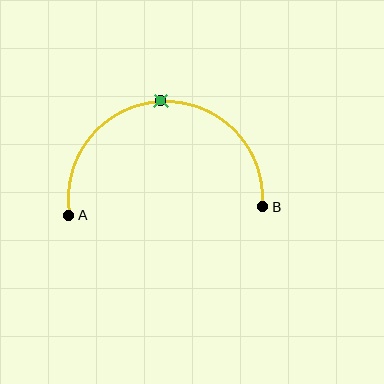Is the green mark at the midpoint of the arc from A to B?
Yes. The green mark lies on the arc at equal arc-length from both A and B — it is the arc midpoint.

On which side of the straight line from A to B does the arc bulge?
The arc bulges above the straight line connecting A and B.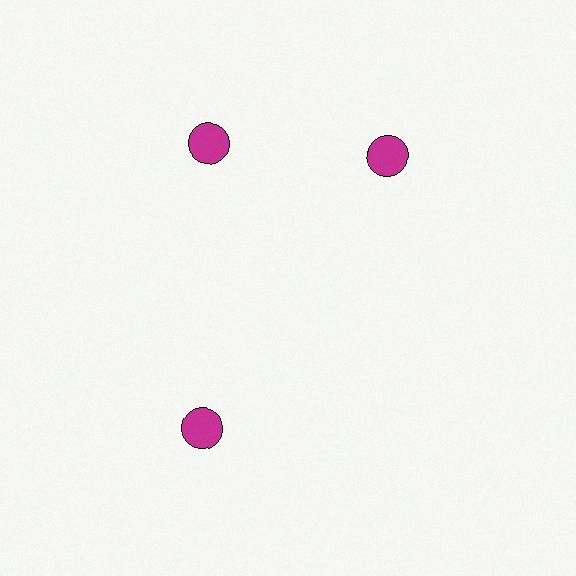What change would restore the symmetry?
The symmetry would be restored by rotating it back into even spacing with its neighbors so that all 3 circles sit at equal angles and equal distance from the center.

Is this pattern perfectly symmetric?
No. The 3 magenta circles are arranged in a ring, but one element near the 3 o'clock position is rotated out of alignment along the ring, breaking the 3-fold rotational symmetry.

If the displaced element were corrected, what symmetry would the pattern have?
It would have 3-fold rotational symmetry — the pattern would map onto itself every 120 degrees.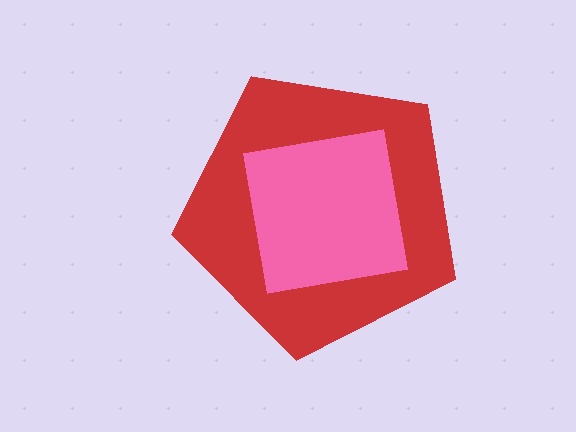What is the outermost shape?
The red pentagon.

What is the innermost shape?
The pink square.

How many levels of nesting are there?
2.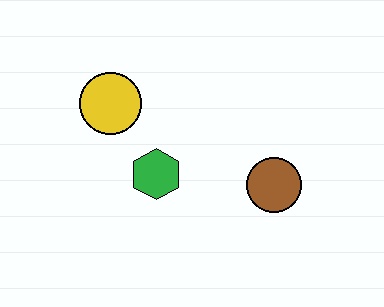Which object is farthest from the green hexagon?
The brown circle is farthest from the green hexagon.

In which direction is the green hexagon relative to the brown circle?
The green hexagon is to the left of the brown circle.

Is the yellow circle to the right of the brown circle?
No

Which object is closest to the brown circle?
The green hexagon is closest to the brown circle.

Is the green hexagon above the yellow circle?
No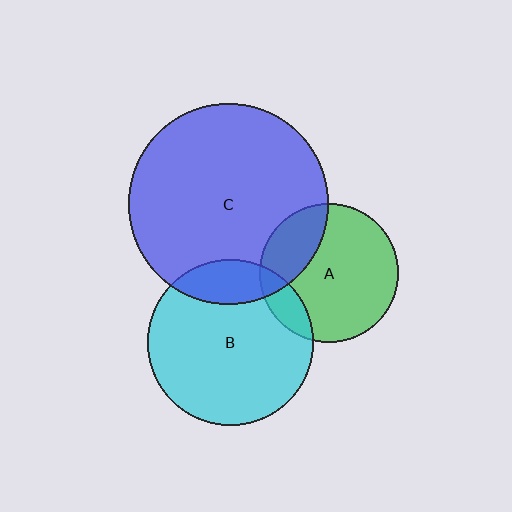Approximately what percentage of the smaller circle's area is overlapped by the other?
Approximately 15%.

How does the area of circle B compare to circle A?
Approximately 1.4 times.